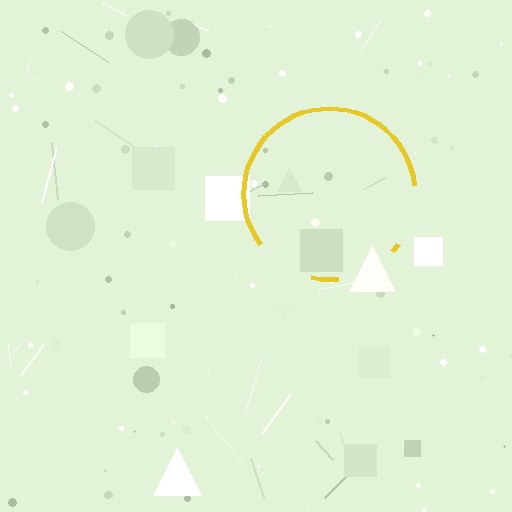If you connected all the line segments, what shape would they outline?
They would outline a circle.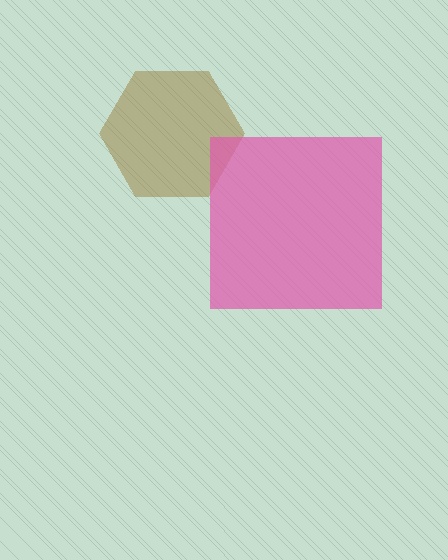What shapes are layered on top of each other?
The layered shapes are: a brown hexagon, a pink square.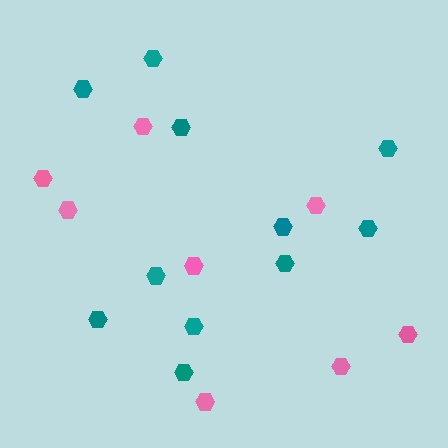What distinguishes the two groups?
There are 2 groups: one group of teal hexagons (11) and one group of pink hexagons (8).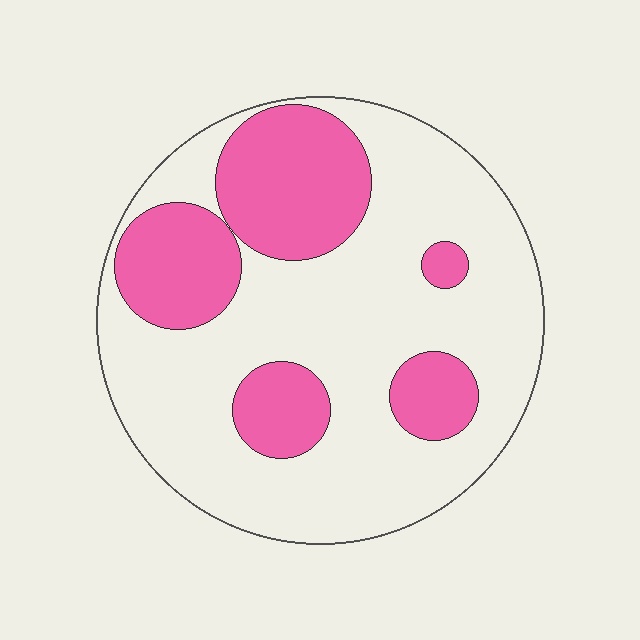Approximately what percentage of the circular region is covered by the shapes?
Approximately 30%.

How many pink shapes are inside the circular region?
5.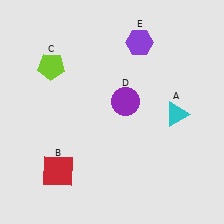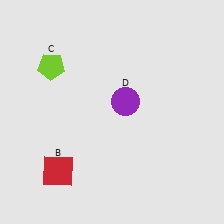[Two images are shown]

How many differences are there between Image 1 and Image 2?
There are 2 differences between the two images.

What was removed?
The cyan triangle (A), the purple hexagon (E) were removed in Image 2.